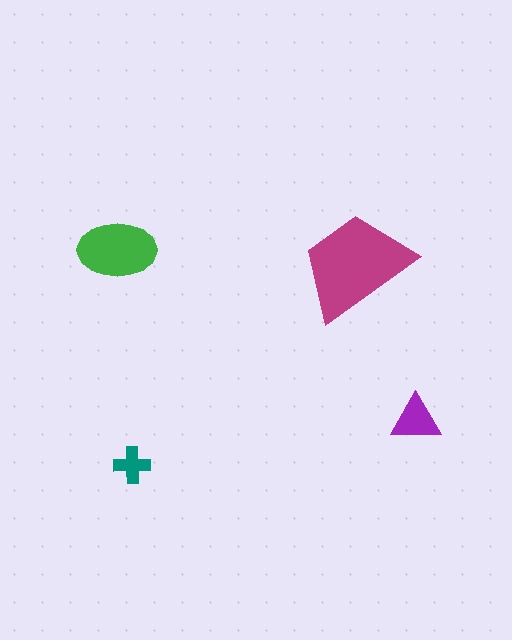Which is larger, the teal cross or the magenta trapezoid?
The magenta trapezoid.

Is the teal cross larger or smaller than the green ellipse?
Smaller.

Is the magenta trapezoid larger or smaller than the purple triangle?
Larger.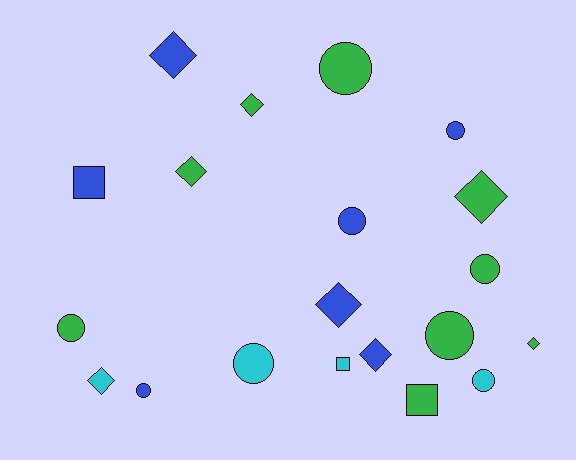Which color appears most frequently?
Green, with 9 objects.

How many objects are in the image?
There are 20 objects.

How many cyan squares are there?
There is 1 cyan square.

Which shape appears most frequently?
Circle, with 9 objects.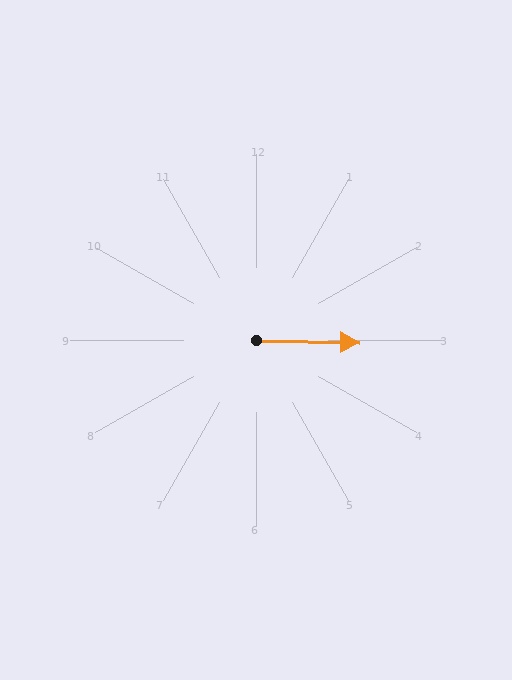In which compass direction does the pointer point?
East.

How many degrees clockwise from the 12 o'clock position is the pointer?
Approximately 91 degrees.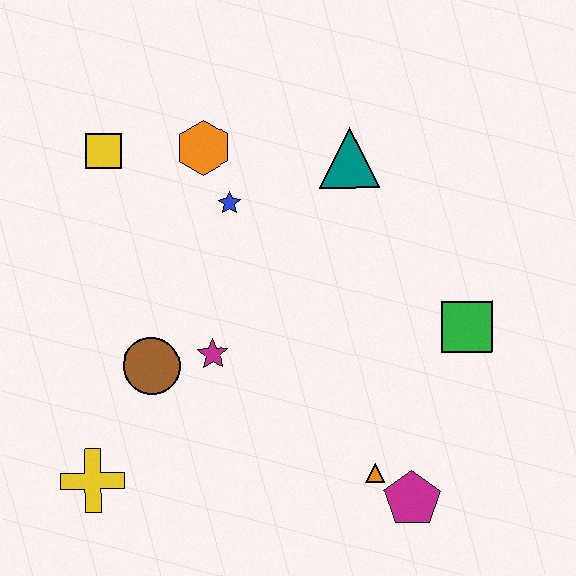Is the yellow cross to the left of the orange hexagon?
Yes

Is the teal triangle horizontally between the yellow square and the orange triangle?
Yes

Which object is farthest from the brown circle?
The green square is farthest from the brown circle.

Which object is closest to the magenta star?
The brown circle is closest to the magenta star.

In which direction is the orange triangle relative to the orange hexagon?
The orange triangle is below the orange hexagon.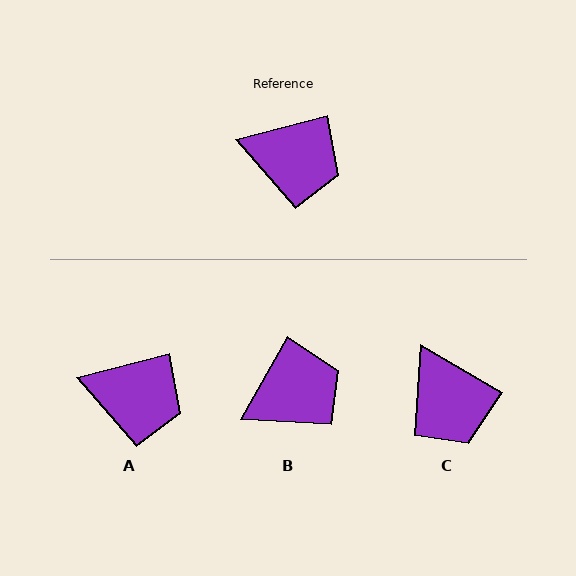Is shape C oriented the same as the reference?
No, it is off by about 45 degrees.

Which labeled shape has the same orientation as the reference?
A.